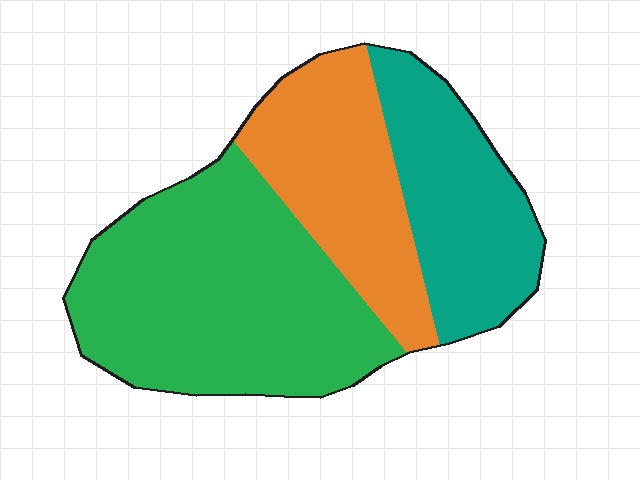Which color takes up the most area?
Green, at roughly 50%.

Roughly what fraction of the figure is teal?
Teal takes up about one quarter (1/4) of the figure.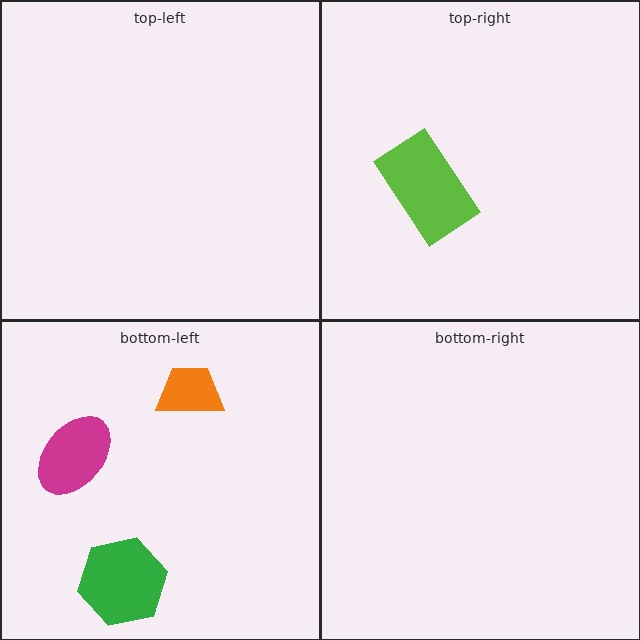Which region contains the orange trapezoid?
The bottom-left region.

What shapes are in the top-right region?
The lime rectangle.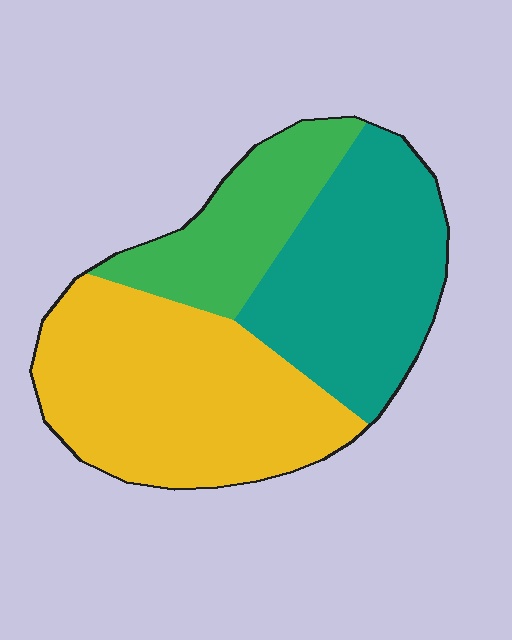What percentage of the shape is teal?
Teal covers about 35% of the shape.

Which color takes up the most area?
Yellow, at roughly 45%.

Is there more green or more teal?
Teal.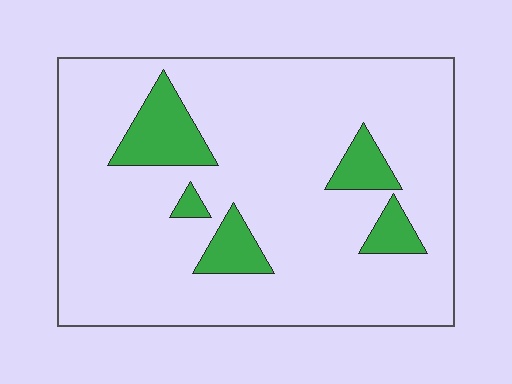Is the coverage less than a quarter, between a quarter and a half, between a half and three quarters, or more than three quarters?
Less than a quarter.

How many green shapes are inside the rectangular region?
5.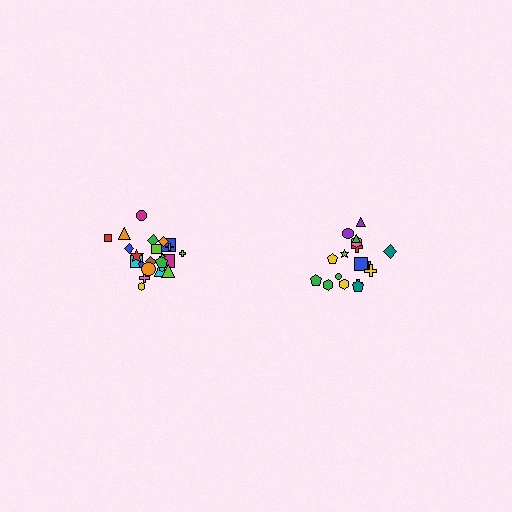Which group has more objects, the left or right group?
The left group.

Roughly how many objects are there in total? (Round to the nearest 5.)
Roughly 45 objects in total.